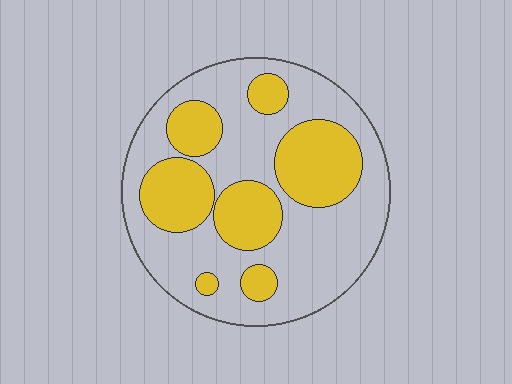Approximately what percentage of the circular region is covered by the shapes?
Approximately 35%.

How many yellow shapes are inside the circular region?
7.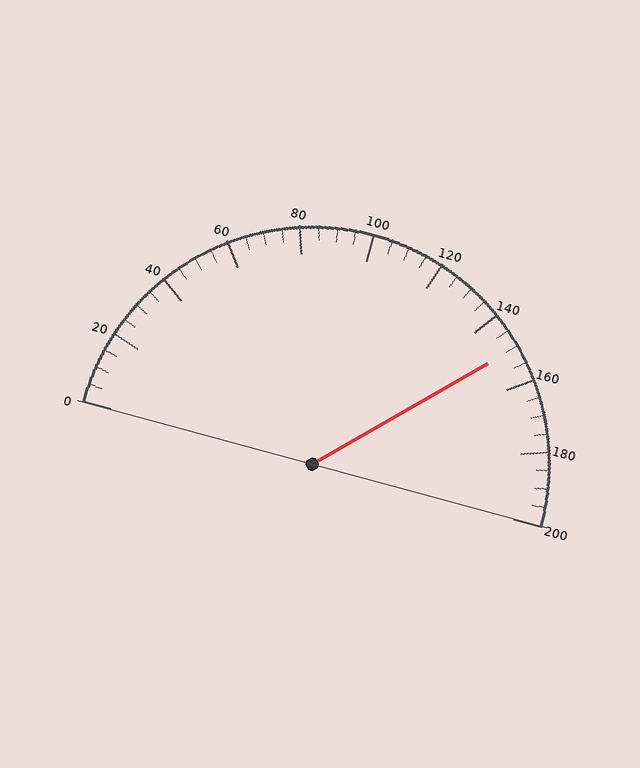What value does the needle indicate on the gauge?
The needle indicates approximately 150.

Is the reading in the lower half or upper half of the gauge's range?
The reading is in the upper half of the range (0 to 200).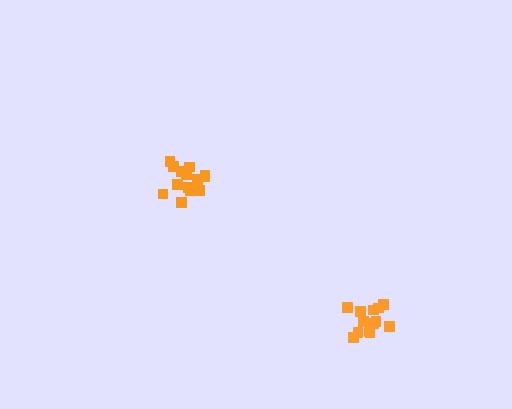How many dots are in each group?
Group 1: 14 dots, Group 2: 13 dots (27 total).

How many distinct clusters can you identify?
There are 2 distinct clusters.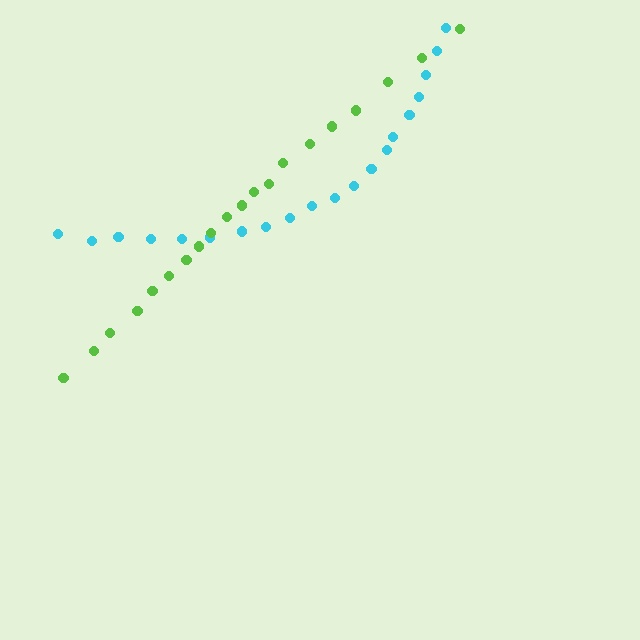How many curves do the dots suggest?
There are 2 distinct paths.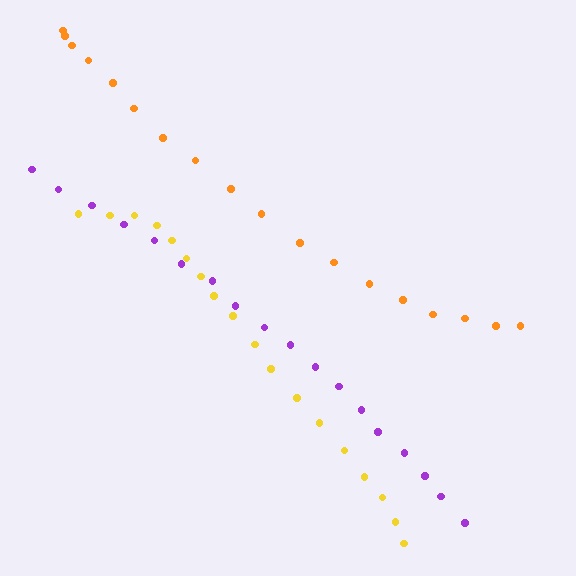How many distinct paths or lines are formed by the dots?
There are 3 distinct paths.